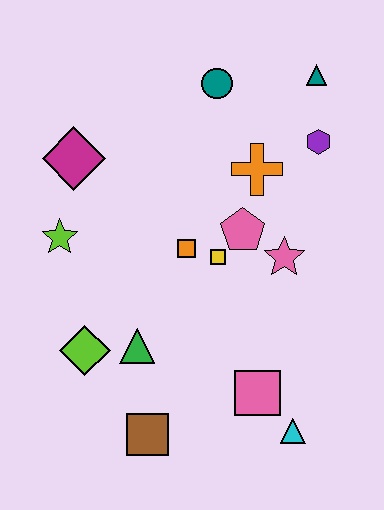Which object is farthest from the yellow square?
The teal triangle is farthest from the yellow square.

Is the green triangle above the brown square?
Yes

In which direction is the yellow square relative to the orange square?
The yellow square is to the right of the orange square.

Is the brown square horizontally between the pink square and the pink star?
No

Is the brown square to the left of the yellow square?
Yes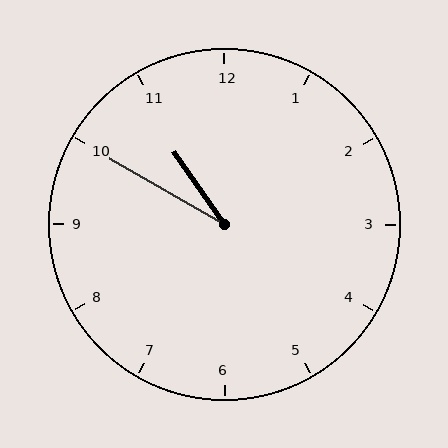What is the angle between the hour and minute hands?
Approximately 25 degrees.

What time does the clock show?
10:50.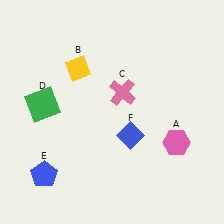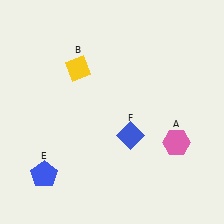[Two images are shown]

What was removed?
The green square (D), the pink cross (C) were removed in Image 2.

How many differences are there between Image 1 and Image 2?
There are 2 differences between the two images.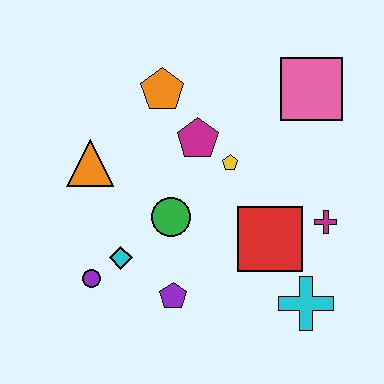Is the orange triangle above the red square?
Yes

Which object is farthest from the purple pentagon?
The pink square is farthest from the purple pentagon.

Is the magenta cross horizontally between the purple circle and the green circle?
No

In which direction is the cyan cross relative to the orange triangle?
The cyan cross is to the right of the orange triangle.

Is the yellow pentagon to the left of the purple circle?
No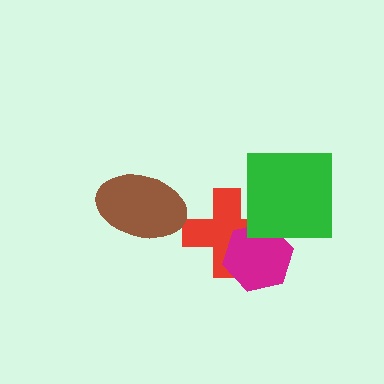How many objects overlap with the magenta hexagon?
2 objects overlap with the magenta hexagon.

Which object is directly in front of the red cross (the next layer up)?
The magenta hexagon is directly in front of the red cross.